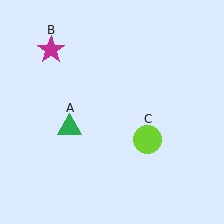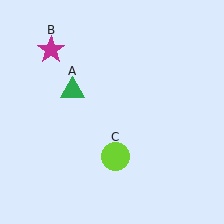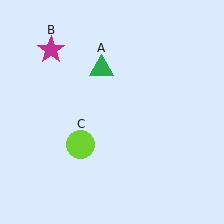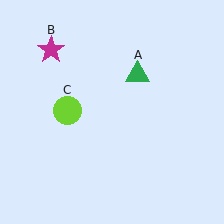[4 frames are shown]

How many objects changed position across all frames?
2 objects changed position: green triangle (object A), lime circle (object C).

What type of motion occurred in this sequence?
The green triangle (object A), lime circle (object C) rotated clockwise around the center of the scene.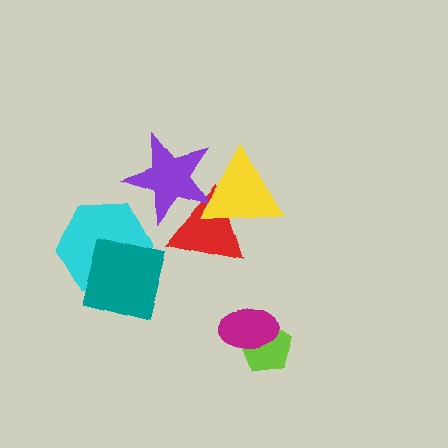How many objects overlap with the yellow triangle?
2 objects overlap with the yellow triangle.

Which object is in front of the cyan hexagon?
The teal square is in front of the cyan hexagon.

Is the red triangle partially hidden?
Yes, it is partially covered by another shape.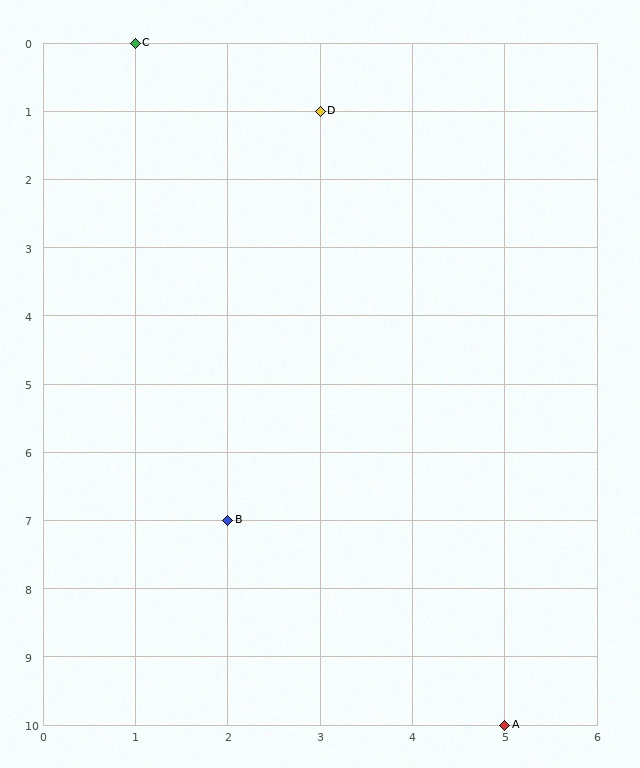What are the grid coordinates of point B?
Point B is at grid coordinates (2, 7).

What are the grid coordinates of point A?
Point A is at grid coordinates (5, 10).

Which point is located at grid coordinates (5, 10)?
Point A is at (5, 10).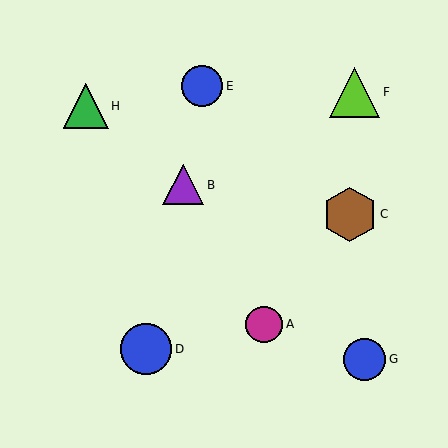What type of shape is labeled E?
Shape E is a blue circle.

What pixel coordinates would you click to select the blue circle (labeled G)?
Click at (364, 359) to select the blue circle G.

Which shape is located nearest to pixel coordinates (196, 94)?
The blue circle (labeled E) at (202, 86) is nearest to that location.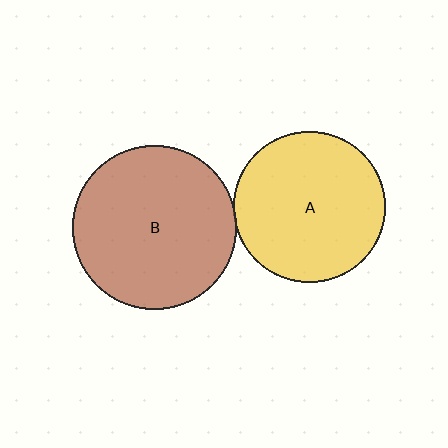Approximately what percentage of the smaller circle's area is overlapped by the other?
Approximately 5%.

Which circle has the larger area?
Circle B (brown).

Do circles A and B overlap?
Yes.